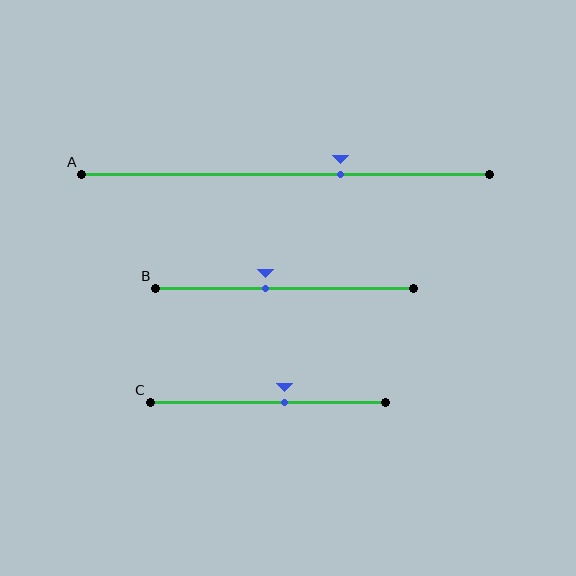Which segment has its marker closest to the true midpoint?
Segment B has its marker closest to the true midpoint.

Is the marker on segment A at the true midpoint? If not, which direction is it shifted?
No, the marker on segment A is shifted to the right by about 13% of the segment length.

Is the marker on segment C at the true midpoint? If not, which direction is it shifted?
No, the marker on segment C is shifted to the right by about 7% of the segment length.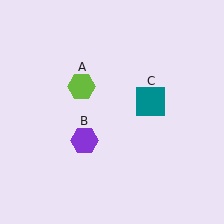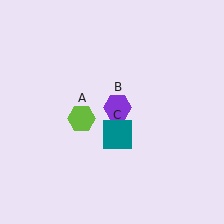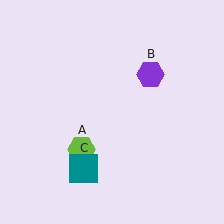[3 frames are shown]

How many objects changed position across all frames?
3 objects changed position: lime hexagon (object A), purple hexagon (object B), teal square (object C).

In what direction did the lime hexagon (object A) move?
The lime hexagon (object A) moved down.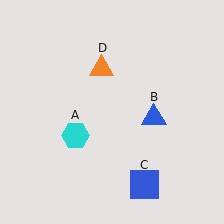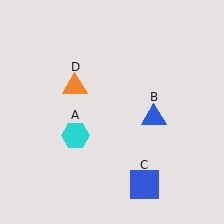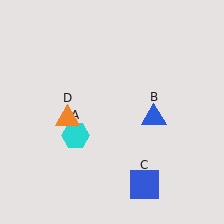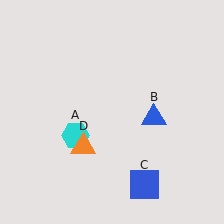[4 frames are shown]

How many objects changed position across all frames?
1 object changed position: orange triangle (object D).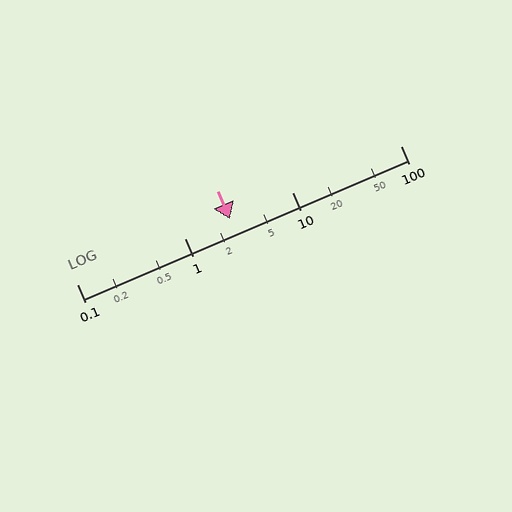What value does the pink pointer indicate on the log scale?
The pointer indicates approximately 2.6.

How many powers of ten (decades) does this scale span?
The scale spans 3 decades, from 0.1 to 100.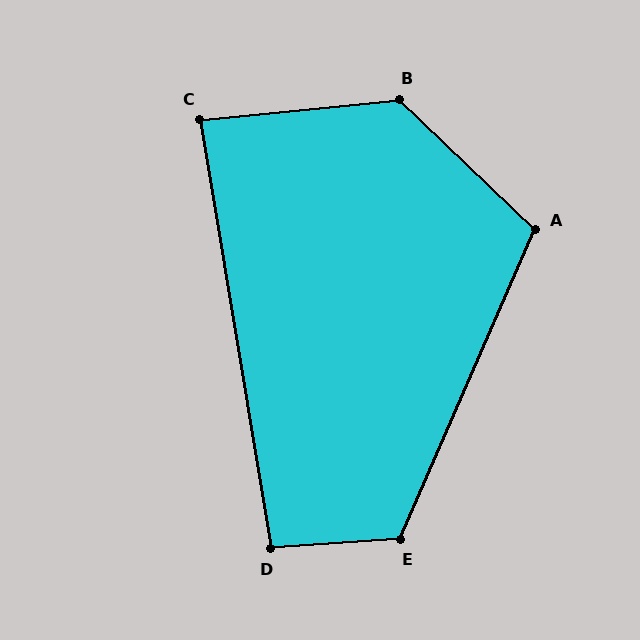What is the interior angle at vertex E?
Approximately 117 degrees (obtuse).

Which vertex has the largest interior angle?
B, at approximately 131 degrees.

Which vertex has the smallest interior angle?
C, at approximately 86 degrees.